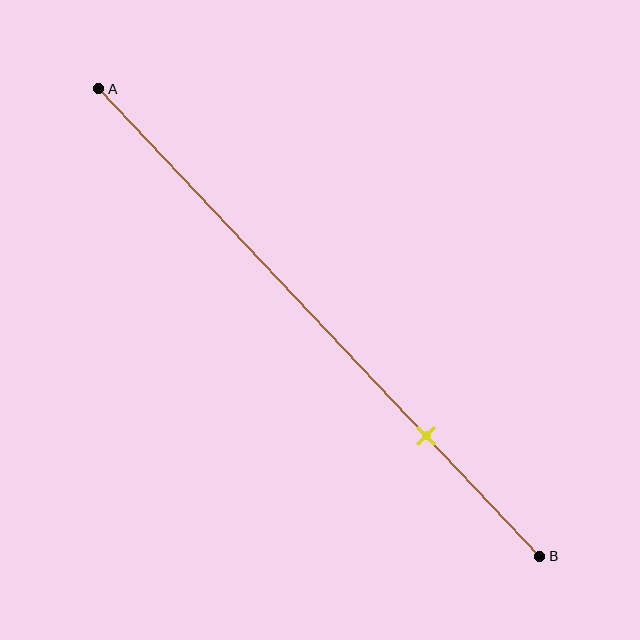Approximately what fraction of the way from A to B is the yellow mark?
The yellow mark is approximately 75% of the way from A to B.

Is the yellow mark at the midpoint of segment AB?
No, the mark is at about 75% from A, not at the 50% midpoint.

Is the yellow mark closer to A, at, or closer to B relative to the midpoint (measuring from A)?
The yellow mark is closer to point B than the midpoint of segment AB.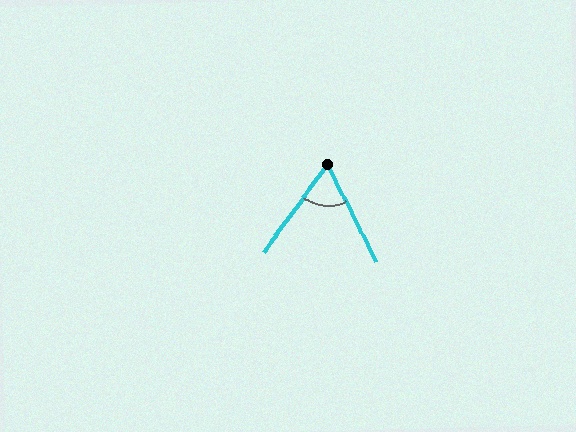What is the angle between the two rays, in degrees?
Approximately 63 degrees.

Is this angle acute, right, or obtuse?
It is acute.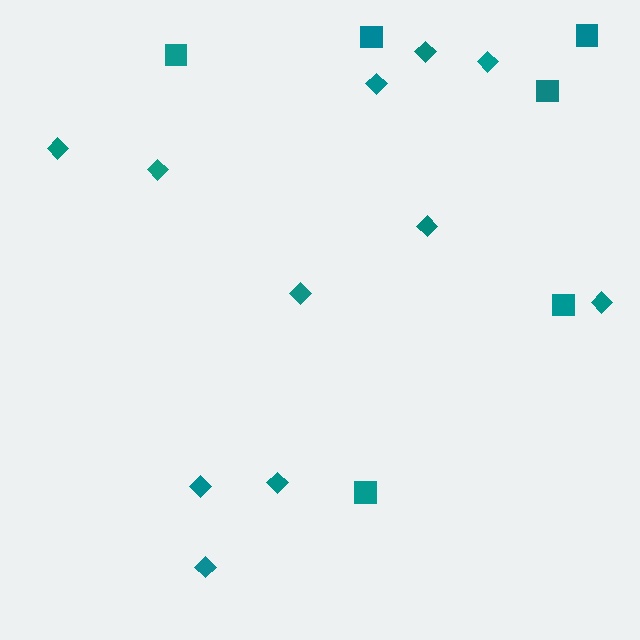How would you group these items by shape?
There are 2 groups: one group of diamonds (11) and one group of squares (6).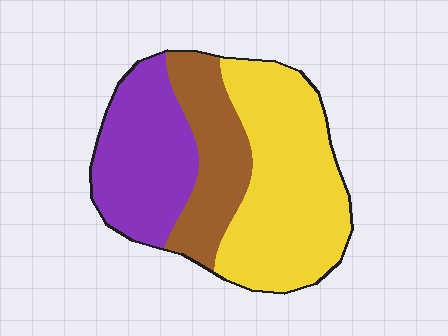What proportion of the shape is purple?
Purple takes up about one third (1/3) of the shape.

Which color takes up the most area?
Yellow, at roughly 45%.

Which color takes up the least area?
Brown, at roughly 25%.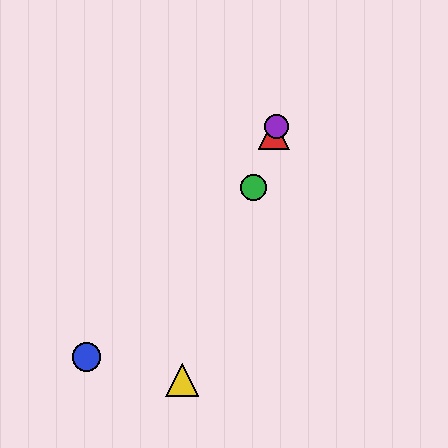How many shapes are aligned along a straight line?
4 shapes (the red triangle, the green circle, the yellow triangle, the purple circle) are aligned along a straight line.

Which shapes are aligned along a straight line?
The red triangle, the green circle, the yellow triangle, the purple circle are aligned along a straight line.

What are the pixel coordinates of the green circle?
The green circle is at (254, 187).